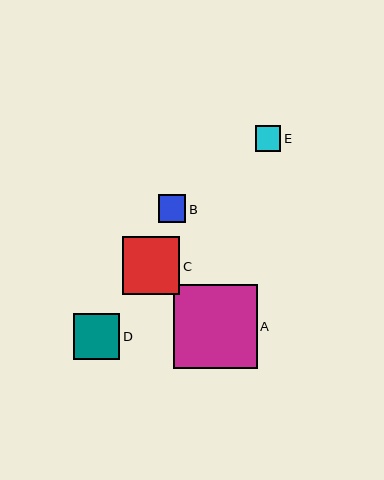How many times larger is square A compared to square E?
Square A is approximately 3.2 times the size of square E.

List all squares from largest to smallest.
From largest to smallest: A, C, D, B, E.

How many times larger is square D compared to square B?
Square D is approximately 1.7 times the size of square B.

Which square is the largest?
Square A is the largest with a size of approximately 84 pixels.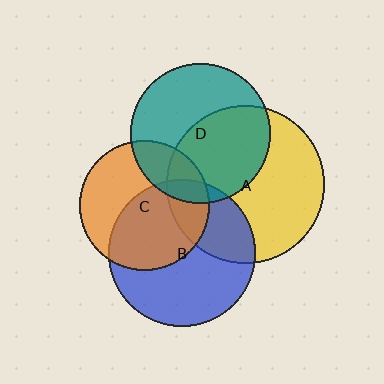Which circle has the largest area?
Circle A (yellow).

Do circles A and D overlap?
Yes.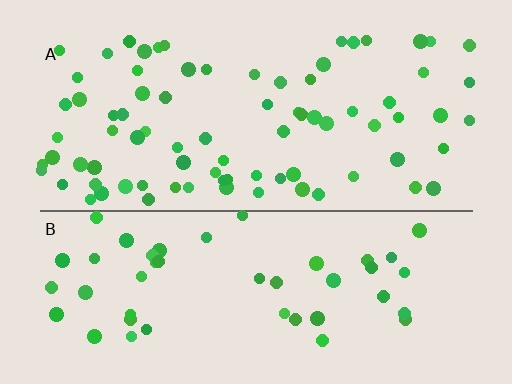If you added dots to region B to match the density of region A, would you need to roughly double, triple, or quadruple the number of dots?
Approximately double.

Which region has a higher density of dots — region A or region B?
A (the top).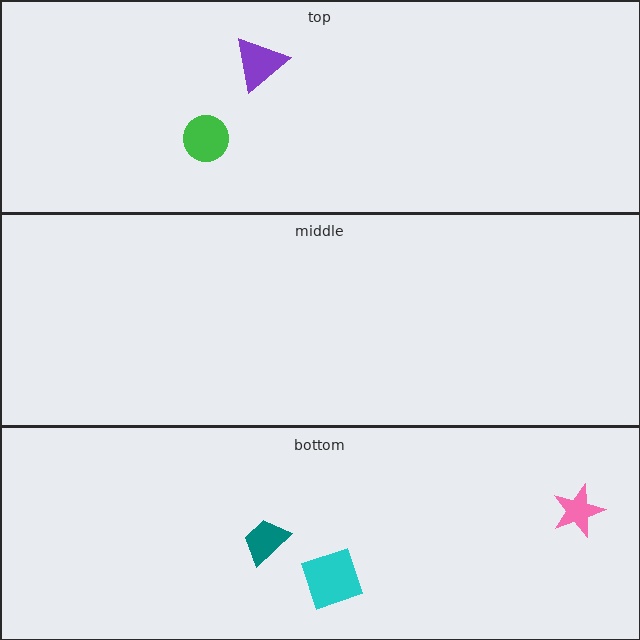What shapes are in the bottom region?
The pink star, the teal trapezoid, the cyan diamond.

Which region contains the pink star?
The bottom region.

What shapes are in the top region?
The purple triangle, the green circle.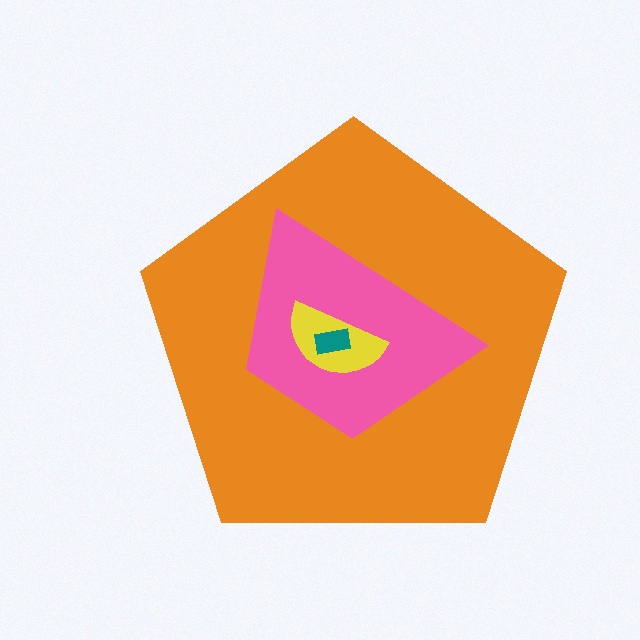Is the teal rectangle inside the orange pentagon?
Yes.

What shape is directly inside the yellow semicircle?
The teal rectangle.